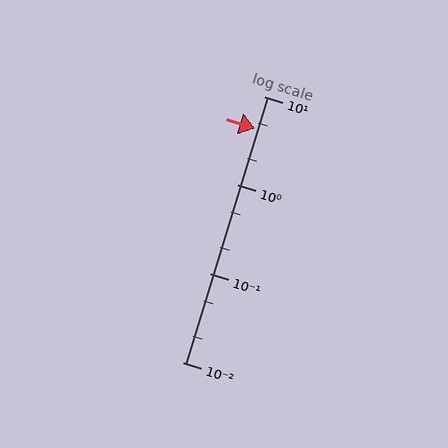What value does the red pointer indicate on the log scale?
The pointer indicates approximately 4.3.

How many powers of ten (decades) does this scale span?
The scale spans 3 decades, from 0.01 to 10.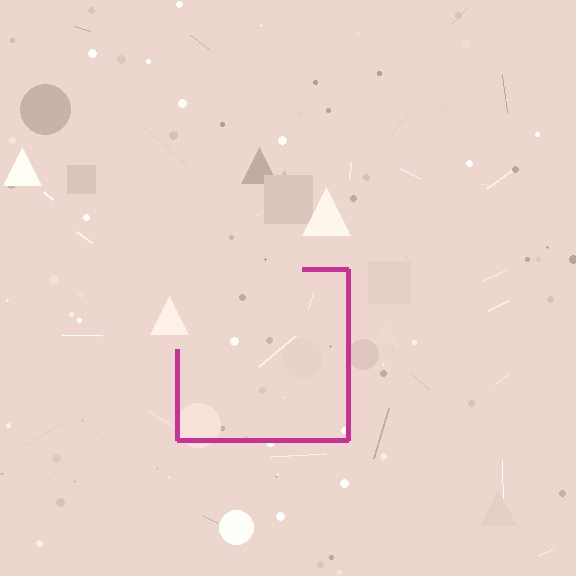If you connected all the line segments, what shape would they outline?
They would outline a square.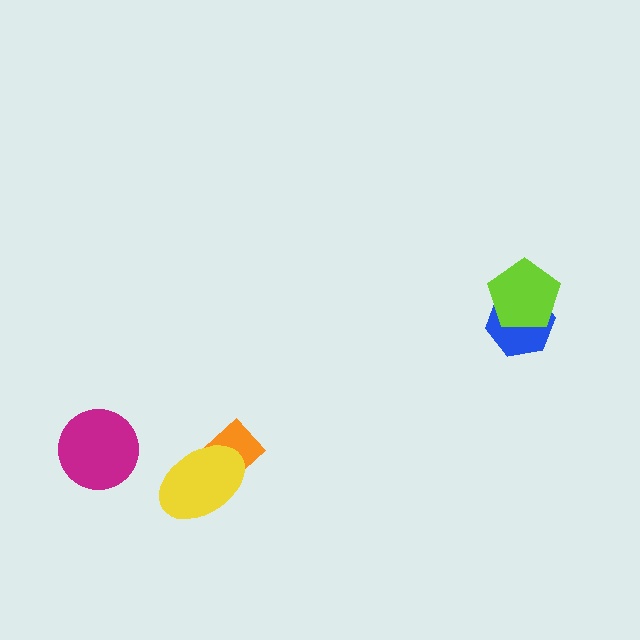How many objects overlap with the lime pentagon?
1 object overlaps with the lime pentagon.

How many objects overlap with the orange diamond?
1 object overlaps with the orange diamond.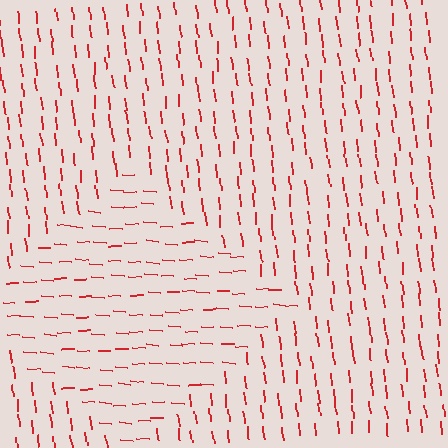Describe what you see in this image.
The image is filled with small red line segments. A diamond region in the image has lines oriented differently from the surrounding lines, creating a visible texture boundary.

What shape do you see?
I see a diamond.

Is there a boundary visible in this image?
Yes, there is a texture boundary formed by a change in line orientation.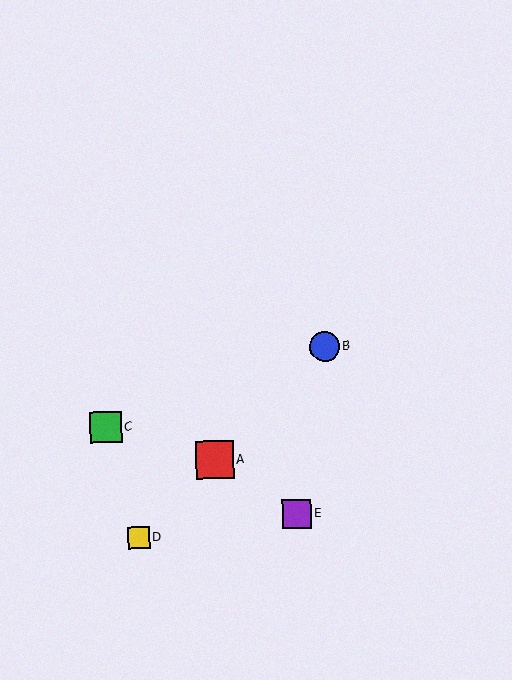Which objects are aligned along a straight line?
Objects A, B, D are aligned along a straight line.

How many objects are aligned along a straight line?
3 objects (A, B, D) are aligned along a straight line.